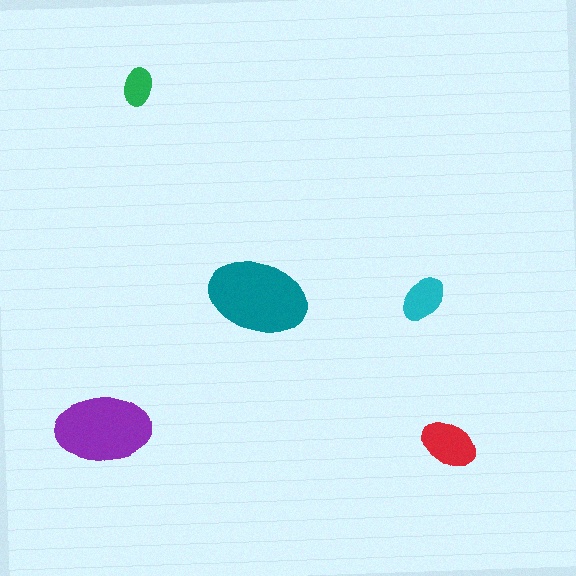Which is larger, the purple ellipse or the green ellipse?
The purple one.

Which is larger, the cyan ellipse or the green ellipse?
The cyan one.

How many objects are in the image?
There are 5 objects in the image.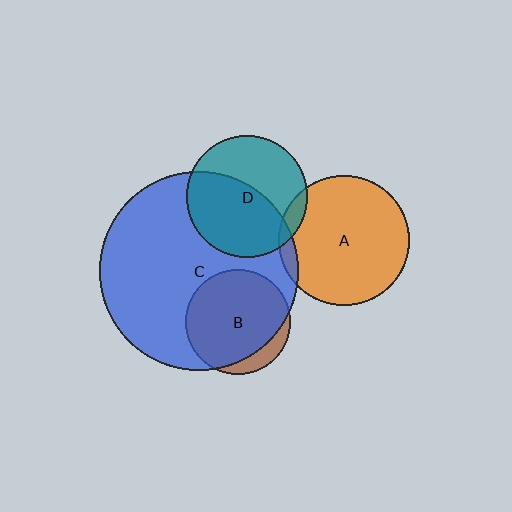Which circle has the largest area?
Circle C (blue).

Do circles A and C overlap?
Yes.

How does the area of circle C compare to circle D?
Approximately 2.7 times.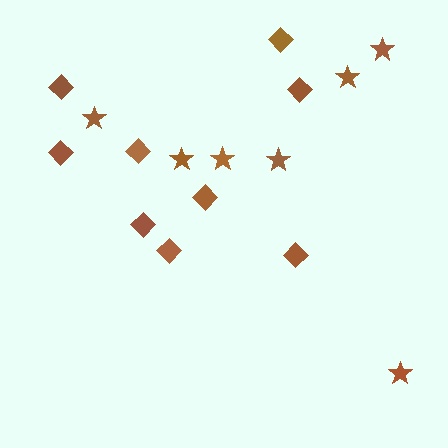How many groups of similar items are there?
There are 2 groups: one group of diamonds (9) and one group of stars (7).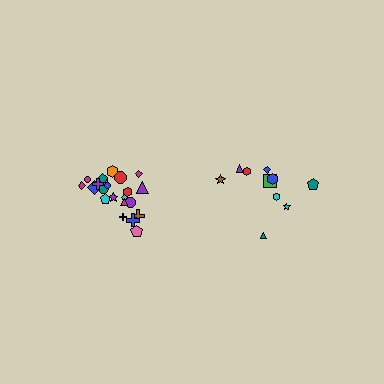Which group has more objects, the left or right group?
The left group.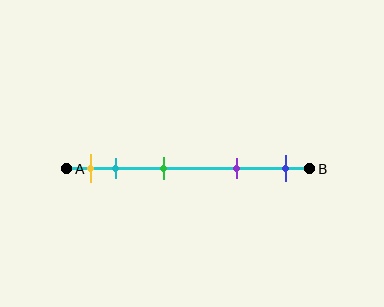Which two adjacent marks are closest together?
The yellow and cyan marks are the closest adjacent pair.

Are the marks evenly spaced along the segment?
No, the marks are not evenly spaced.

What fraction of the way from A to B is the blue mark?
The blue mark is approximately 90% (0.9) of the way from A to B.